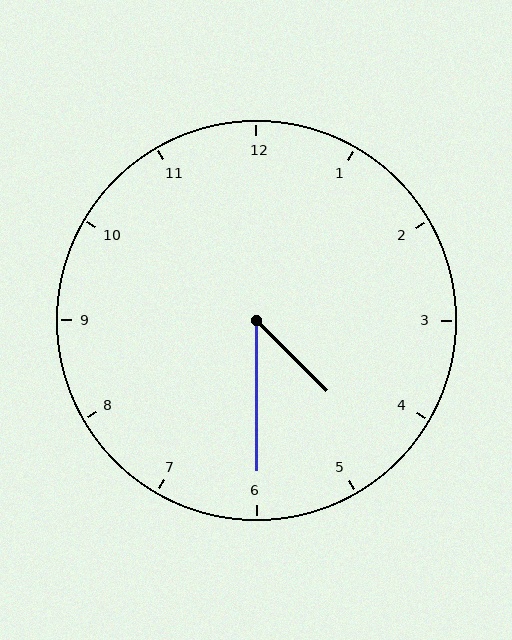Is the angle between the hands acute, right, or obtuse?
It is acute.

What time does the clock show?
4:30.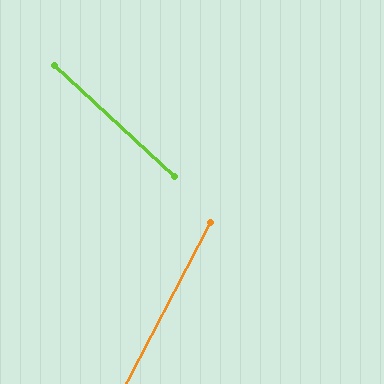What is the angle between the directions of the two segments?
Approximately 75 degrees.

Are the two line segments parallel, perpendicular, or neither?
Neither parallel nor perpendicular — they differ by about 75°.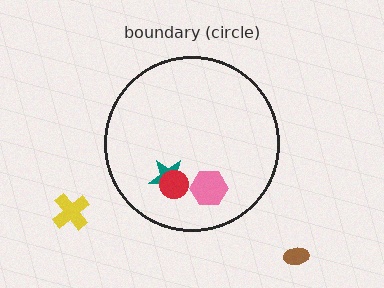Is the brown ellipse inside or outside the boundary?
Outside.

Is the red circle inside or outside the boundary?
Inside.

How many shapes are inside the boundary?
3 inside, 2 outside.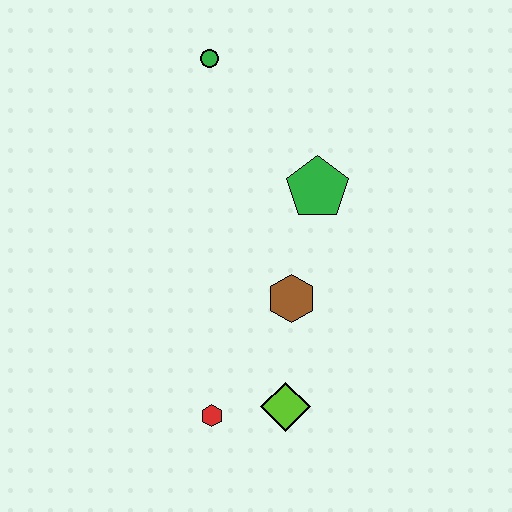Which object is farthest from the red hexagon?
The green circle is farthest from the red hexagon.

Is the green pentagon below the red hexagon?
No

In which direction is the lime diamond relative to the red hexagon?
The lime diamond is to the right of the red hexagon.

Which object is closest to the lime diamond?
The red hexagon is closest to the lime diamond.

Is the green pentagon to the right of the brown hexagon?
Yes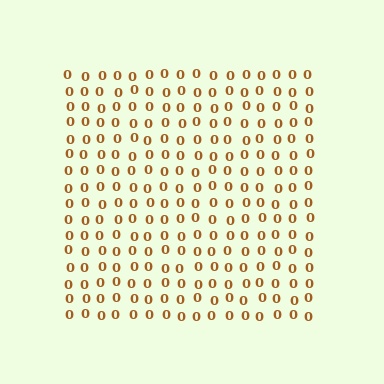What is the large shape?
The large shape is a square.